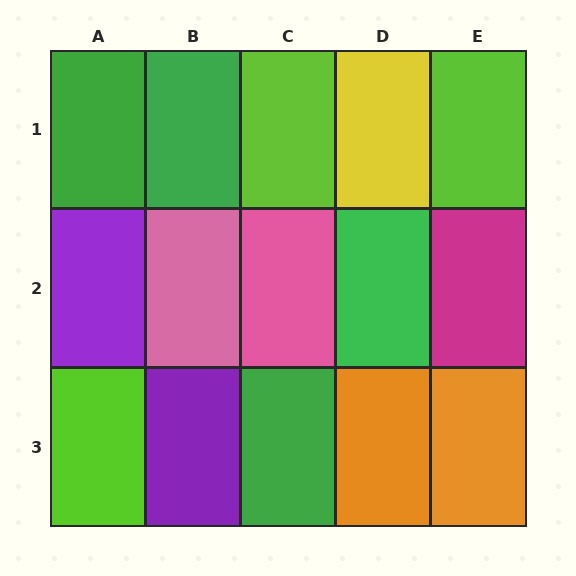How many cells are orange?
2 cells are orange.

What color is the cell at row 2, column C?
Pink.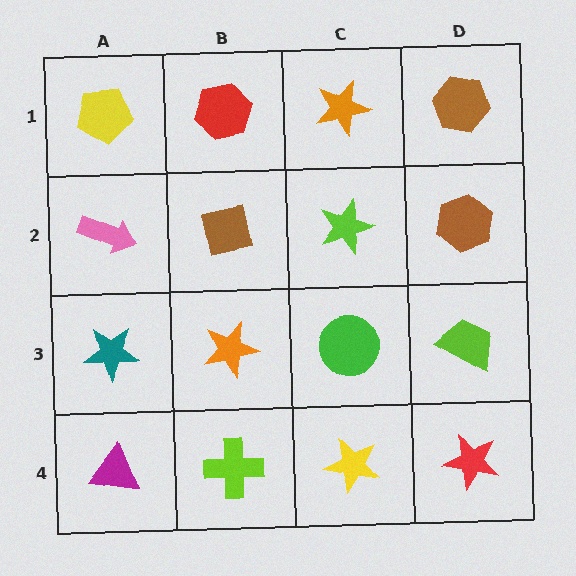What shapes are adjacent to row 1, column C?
A lime star (row 2, column C), a red hexagon (row 1, column B), a brown hexagon (row 1, column D).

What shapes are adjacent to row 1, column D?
A brown hexagon (row 2, column D), an orange star (row 1, column C).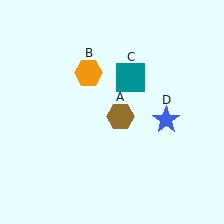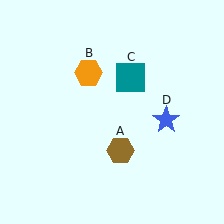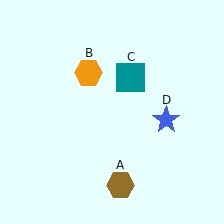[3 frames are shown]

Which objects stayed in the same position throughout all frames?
Orange hexagon (object B) and teal square (object C) and blue star (object D) remained stationary.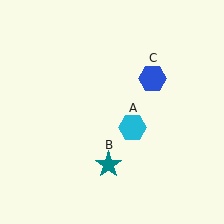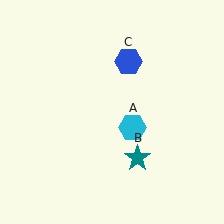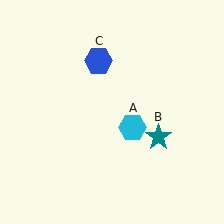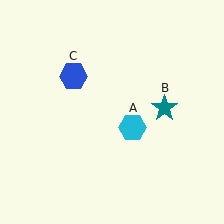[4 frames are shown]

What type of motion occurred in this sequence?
The teal star (object B), blue hexagon (object C) rotated counterclockwise around the center of the scene.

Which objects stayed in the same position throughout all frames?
Cyan hexagon (object A) remained stationary.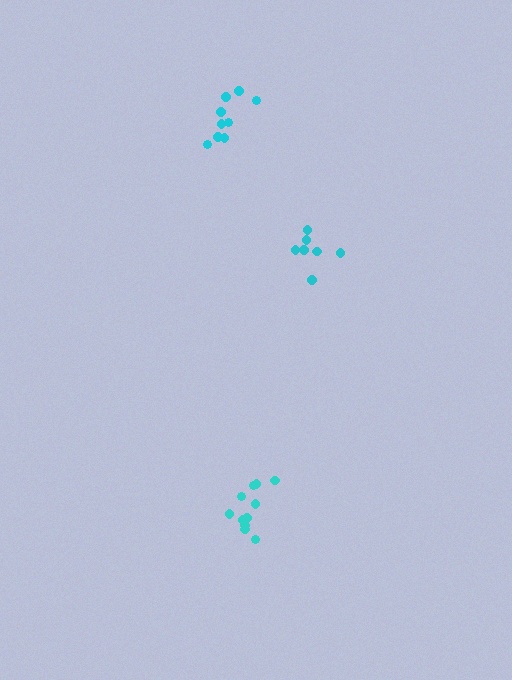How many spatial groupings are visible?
There are 3 spatial groupings.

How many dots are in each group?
Group 1: 11 dots, Group 2: 9 dots, Group 3: 7 dots (27 total).